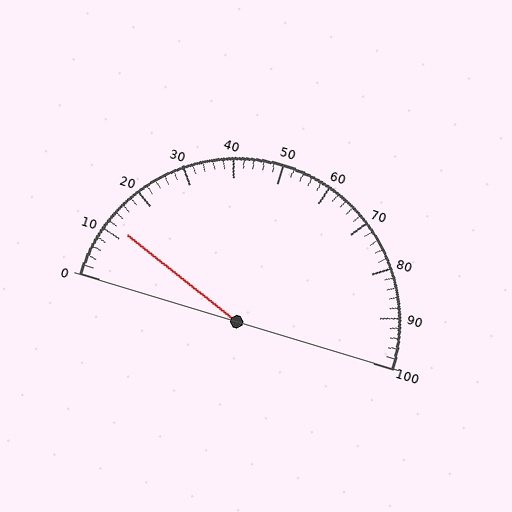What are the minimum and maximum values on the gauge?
The gauge ranges from 0 to 100.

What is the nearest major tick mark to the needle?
The nearest major tick mark is 10.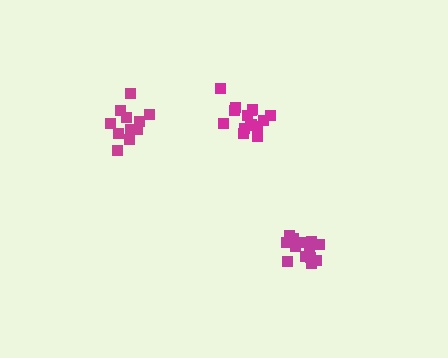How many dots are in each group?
Group 1: 13 dots, Group 2: 11 dots, Group 3: 16 dots (40 total).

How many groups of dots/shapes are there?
There are 3 groups.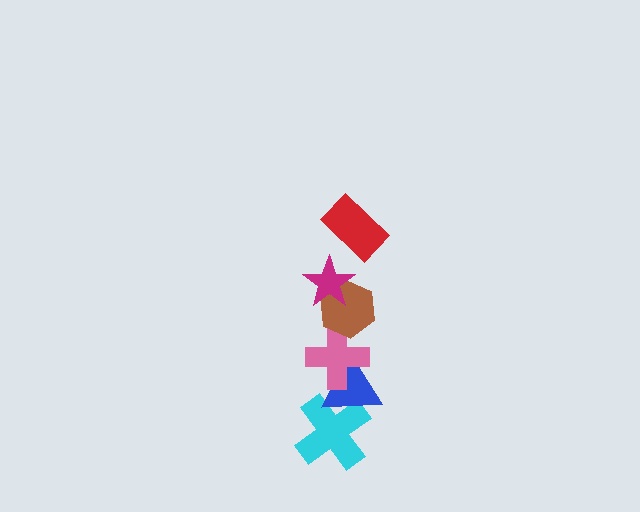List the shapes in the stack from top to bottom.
From top to bottom: the red rectangle, the magenta star, the brown hexagon, the pink cross, the blue triangle, the cyan cross.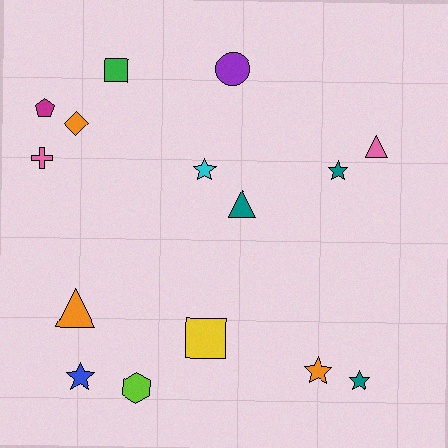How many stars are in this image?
There are 5 stars.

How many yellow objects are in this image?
There is 1 yellow object.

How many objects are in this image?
There are 15 objects.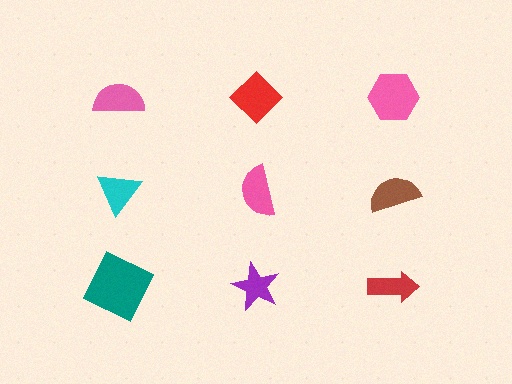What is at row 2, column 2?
A pink semicircle.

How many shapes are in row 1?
3 shapes.